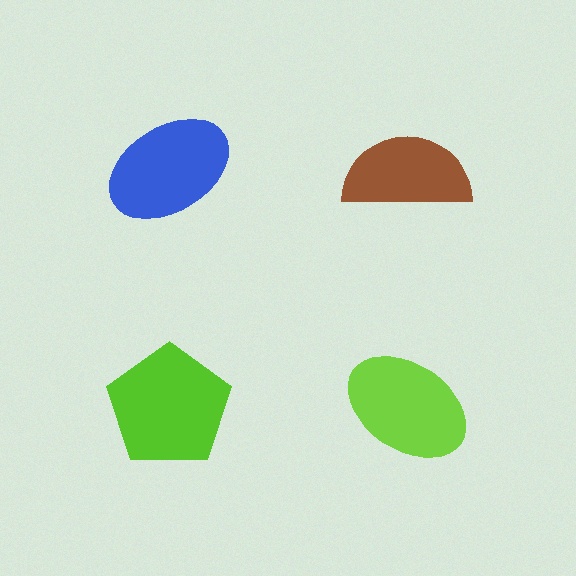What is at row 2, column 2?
A lime ellipse.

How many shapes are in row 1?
2 shapes.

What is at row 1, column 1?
A blue ellipse.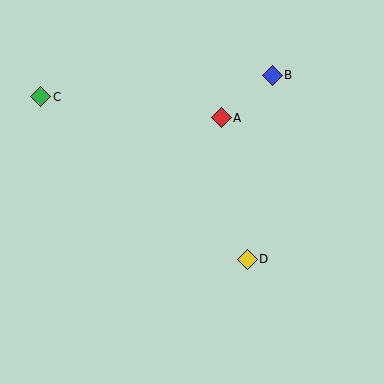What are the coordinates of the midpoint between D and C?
The midpoint between D and C is at (144, 178).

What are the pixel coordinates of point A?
Point A is at (221, 118).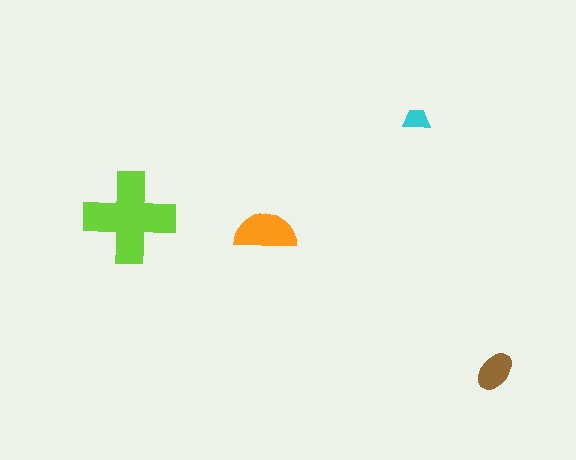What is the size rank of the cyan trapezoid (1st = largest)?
4th.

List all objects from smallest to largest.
The cyan trapezoid, the brown ellipse, the orange semicircle, the lime cross.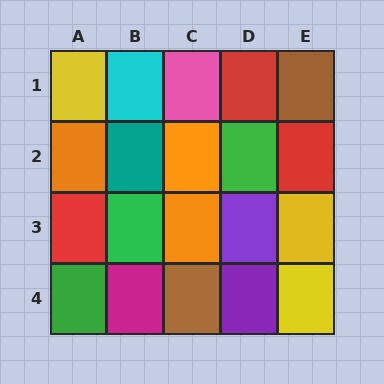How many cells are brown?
2 cells are brown.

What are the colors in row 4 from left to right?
Green, magenta, brown, purple, yellow.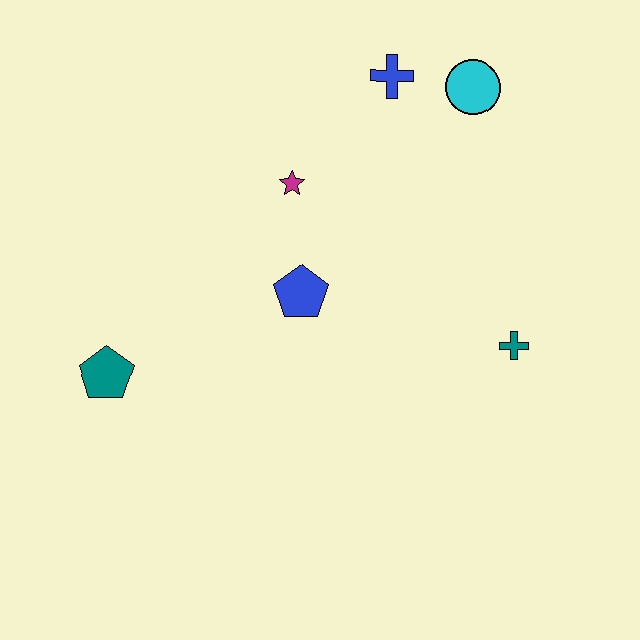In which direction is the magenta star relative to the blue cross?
The magenta star is below the blue cross.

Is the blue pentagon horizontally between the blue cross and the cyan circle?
No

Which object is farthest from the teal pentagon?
The cyan circle is farthest from the teal pentagon.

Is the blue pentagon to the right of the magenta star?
Yes